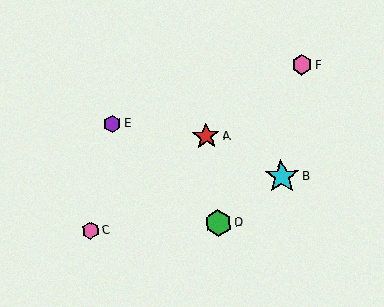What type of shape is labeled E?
Shape E is a purple hexagon.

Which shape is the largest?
The cyan star (labeled B) is the largest.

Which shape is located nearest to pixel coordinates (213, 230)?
The green hexagon (labeled D) at (218, 223) is nearest to that location.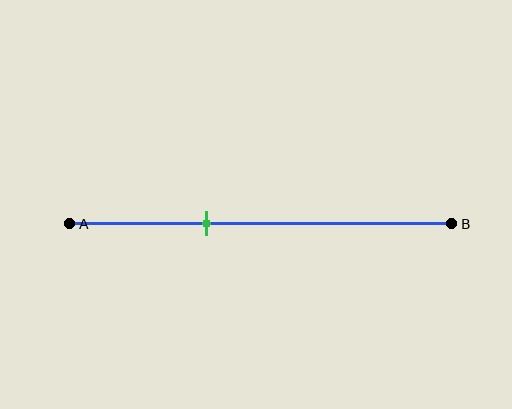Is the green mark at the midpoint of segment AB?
No, the mark is at about 35% from A, not at the 50% midpoint.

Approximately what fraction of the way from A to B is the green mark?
The green mark is approximately 35% of the way from A to B.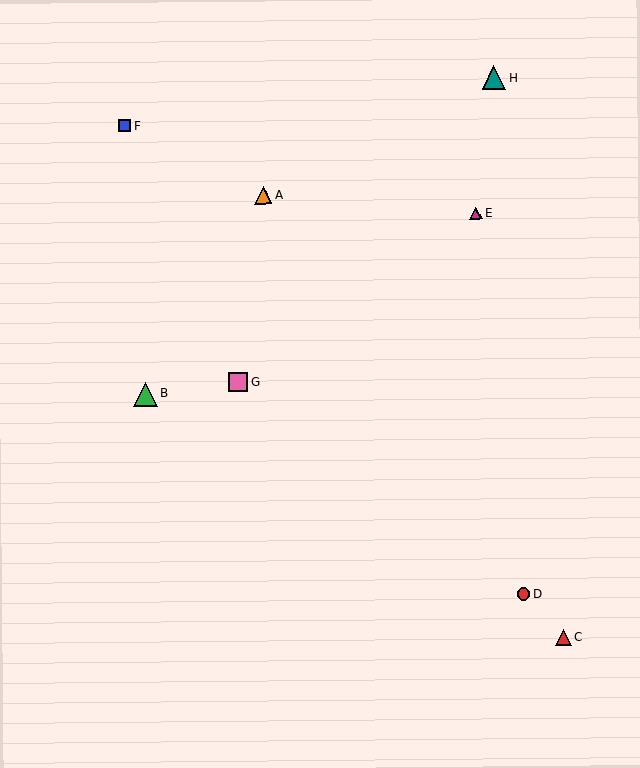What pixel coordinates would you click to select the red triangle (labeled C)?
Click at (564, 637) to select the red triangle C.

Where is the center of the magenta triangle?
The center of the magenta triangle is at (476, 213).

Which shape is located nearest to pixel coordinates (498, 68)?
The teal triangle (labeled H) at (494, 78) is nearest to that location.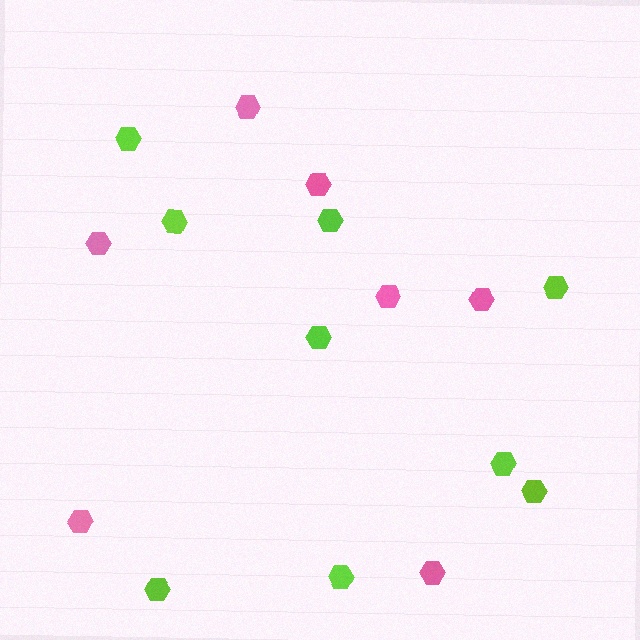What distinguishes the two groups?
There are 2 groups: one group of pink hexagons (7) and one group of lime hexagons (9).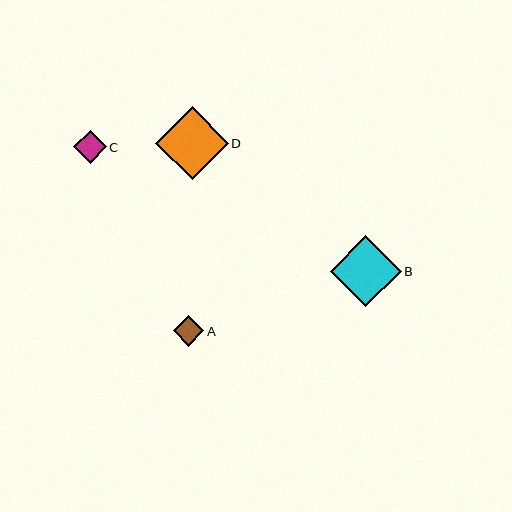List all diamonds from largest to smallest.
From largest to smallest: D, B, C, A.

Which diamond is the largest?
Diamond D is the largest with a size of approximately 72 pixels.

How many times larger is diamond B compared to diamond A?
Diamond B is approximately 2.3 times the size of diamond A.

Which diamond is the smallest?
Diamond A is the smallest with a size of approximately 31 pixels.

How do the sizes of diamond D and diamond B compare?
Diamond D and diamond B are approximately the same size.